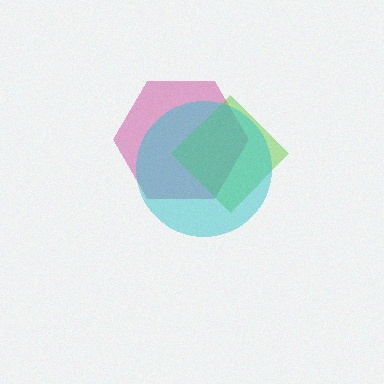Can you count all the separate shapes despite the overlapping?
Yes, there are 3 separate shapes.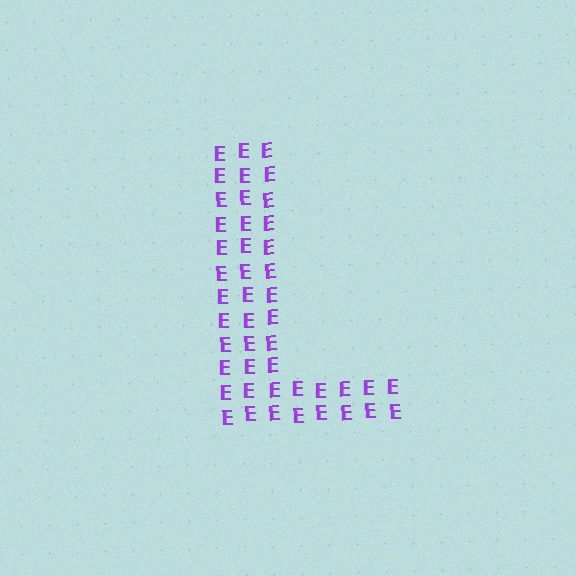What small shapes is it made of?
It is made of small letter E's.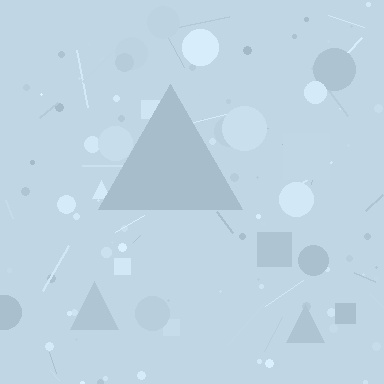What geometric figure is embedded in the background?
A triangle is embedded in the background.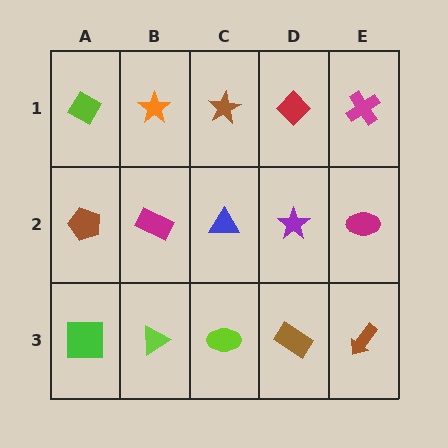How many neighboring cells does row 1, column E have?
2.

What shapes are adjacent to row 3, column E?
A magenta ellipse (row 2, column E), a brown rectangle (row 3, column D).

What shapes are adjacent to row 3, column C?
A blue triangle (row 2, column C), a lime triangle (row 3, column B), a brown rectangle (row 3, column D).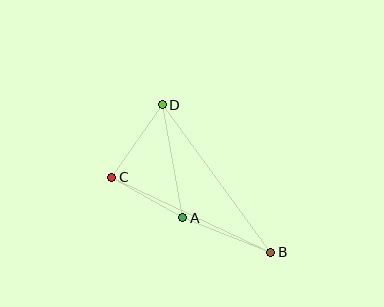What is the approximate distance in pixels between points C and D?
The distance between C and D is approximately 89 pixels.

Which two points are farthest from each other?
Points B and D are farthest from each other.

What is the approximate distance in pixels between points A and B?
The distance between A and B is approximately 94 pixels.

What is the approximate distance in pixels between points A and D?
The distance between A and D is approximately 115 pixels.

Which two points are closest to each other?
Points A and C are closest to each other.